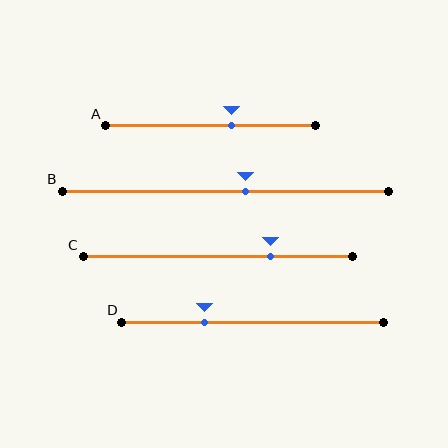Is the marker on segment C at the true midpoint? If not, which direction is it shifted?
No, the marker on segment C is shifted to the right by about 20% of the segment length.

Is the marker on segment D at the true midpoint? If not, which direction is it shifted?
No, the marker on segment D is shifted to the left by about 18% of the segment length.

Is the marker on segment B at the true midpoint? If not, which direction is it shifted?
No, the marker on segment B is shifted to the right by about 6% of the segment length.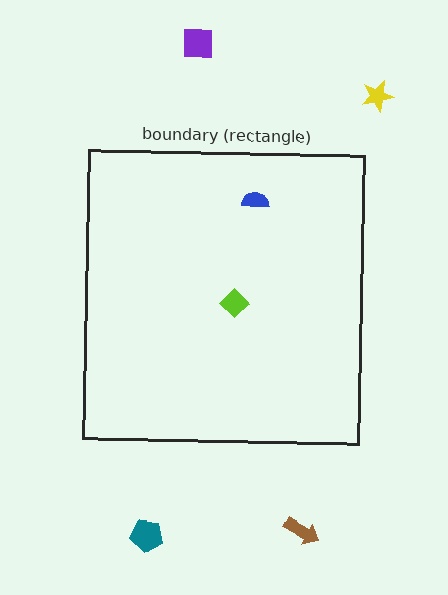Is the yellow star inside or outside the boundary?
Outside.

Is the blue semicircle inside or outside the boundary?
Inside.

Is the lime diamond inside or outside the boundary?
Inside.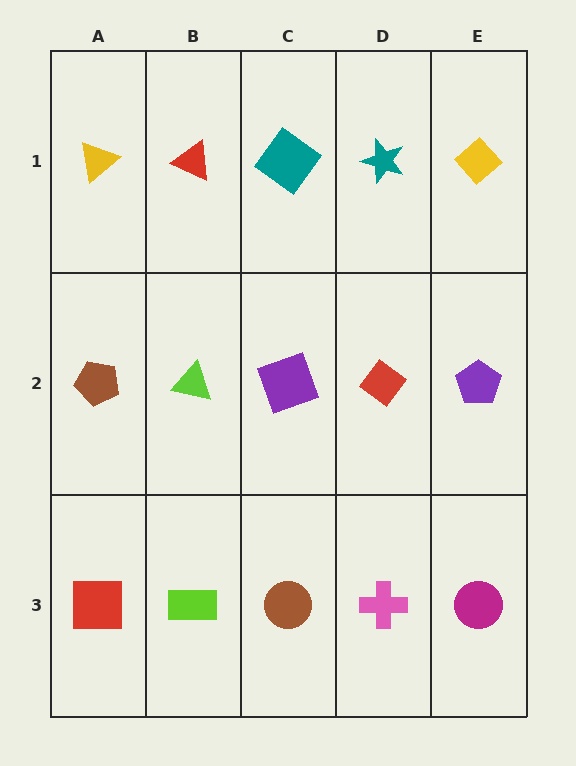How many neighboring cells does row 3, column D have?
3.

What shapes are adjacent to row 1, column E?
A purple pentagon (row 2, column E), a teal star (row 1, column D).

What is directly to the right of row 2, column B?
A purple square.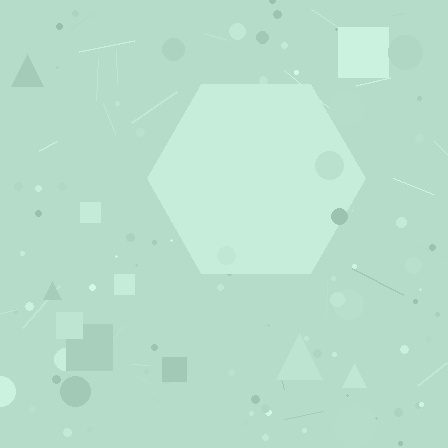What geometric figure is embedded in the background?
A hexagon is embedded in the background.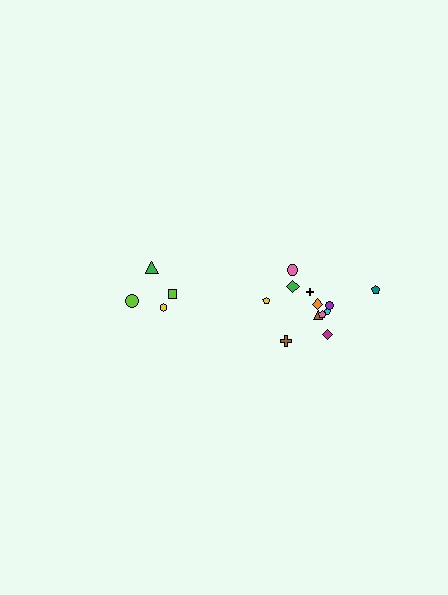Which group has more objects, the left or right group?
The right group.